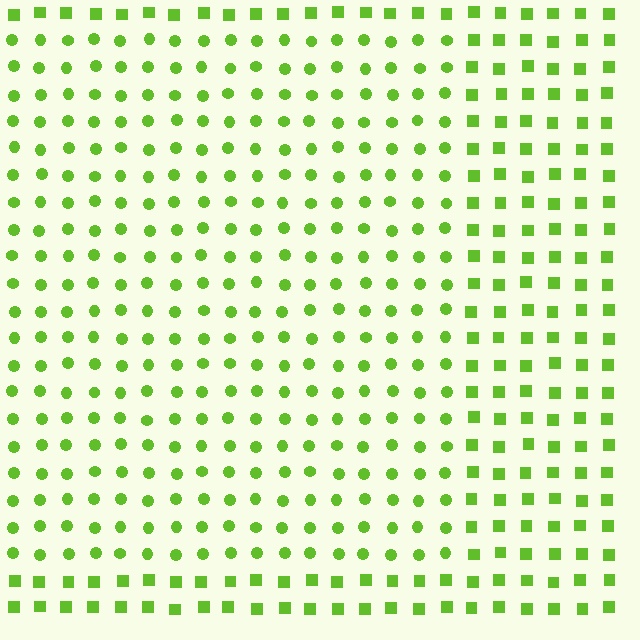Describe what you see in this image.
The image is filled with small lime elements arranged in a uniform grid. A rectangle-shaped region contains circles, while the surrounding area contains squares. The boundary is defined purely by the change in element shape.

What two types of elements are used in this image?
The image uses circles inside the rectangle region and squares outside it.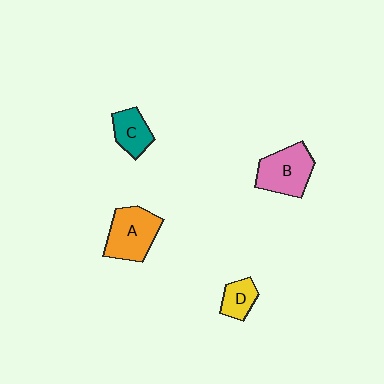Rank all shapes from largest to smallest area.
From largest to smallest: A (orange), B (pink), C (teal), D (yellow).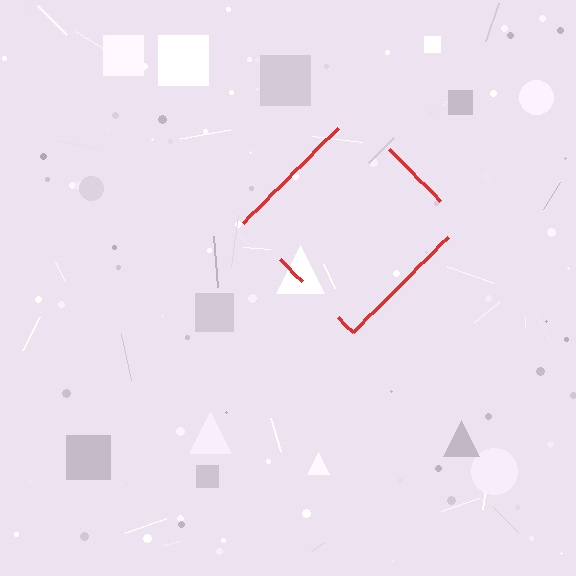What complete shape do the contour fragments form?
The contour fragments form a diamond.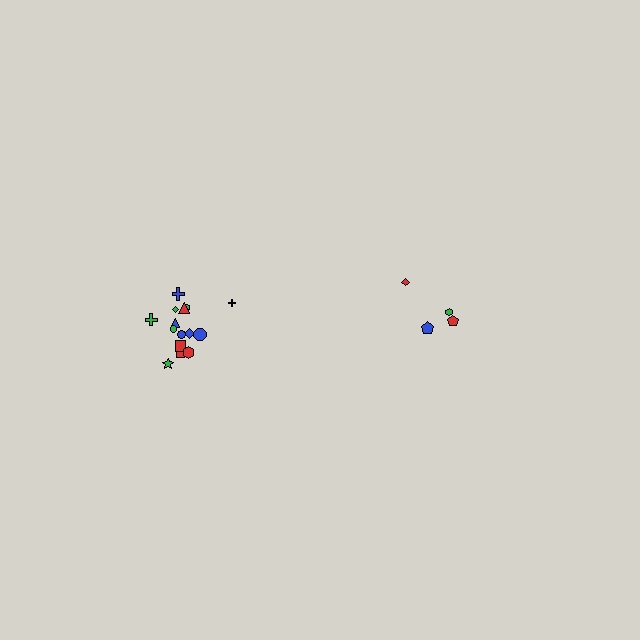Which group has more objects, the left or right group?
The left group.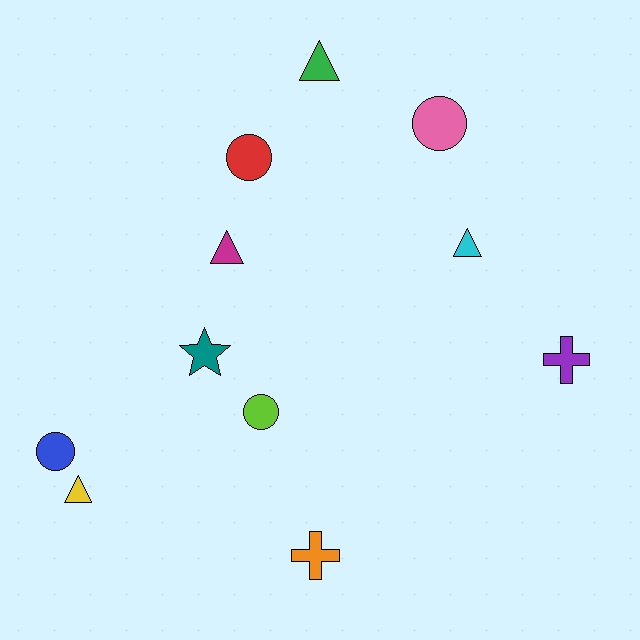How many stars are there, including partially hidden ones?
There is 1 star.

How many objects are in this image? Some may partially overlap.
There are 11 objects.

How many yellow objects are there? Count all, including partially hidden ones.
There is 1 yellow object.